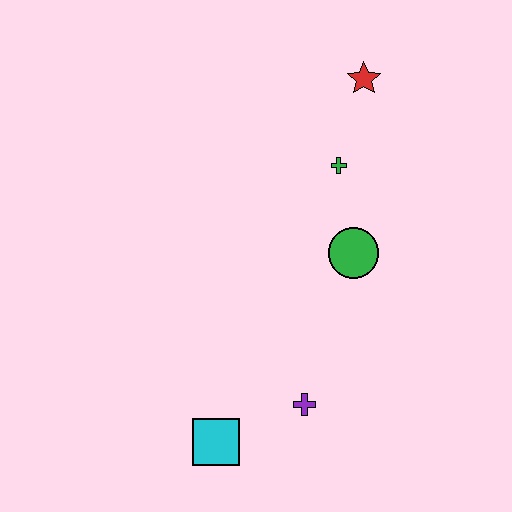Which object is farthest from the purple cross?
The red star is farthest from the purple cross.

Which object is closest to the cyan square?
The purple cross is closest to the cyan square.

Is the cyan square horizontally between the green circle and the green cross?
No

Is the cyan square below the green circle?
Yes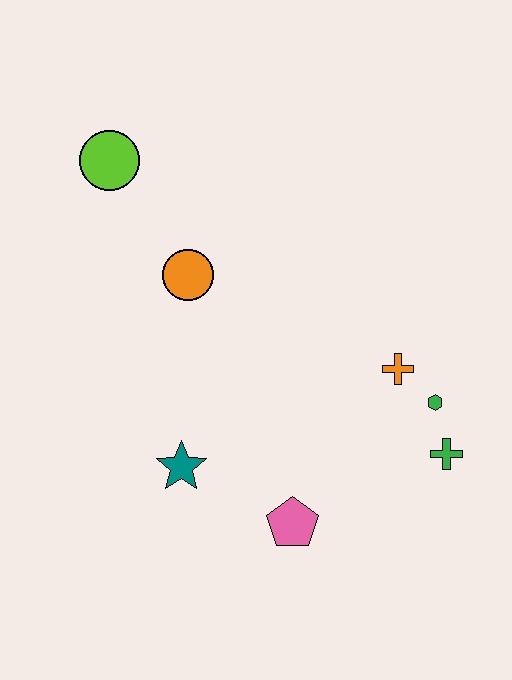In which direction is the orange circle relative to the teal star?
The orange circle is above the teal star.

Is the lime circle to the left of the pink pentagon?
Yes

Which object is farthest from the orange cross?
The lime circle is farthest from the orange cross.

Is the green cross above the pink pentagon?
Yes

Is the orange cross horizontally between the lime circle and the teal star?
No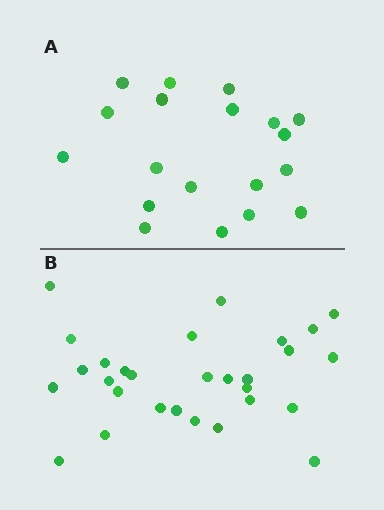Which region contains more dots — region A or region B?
Region B (the bottom region) has more dots.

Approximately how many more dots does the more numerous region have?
Region B has roughly 10 or so more dots than region A.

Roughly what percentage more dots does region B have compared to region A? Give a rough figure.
About 55% more.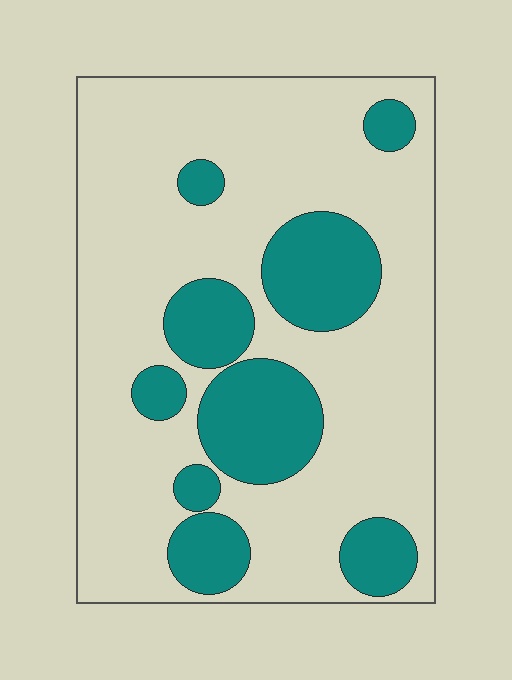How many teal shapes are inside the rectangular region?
9.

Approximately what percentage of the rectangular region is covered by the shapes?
Approximately 25%.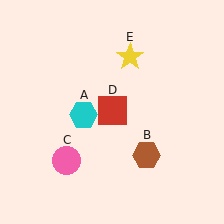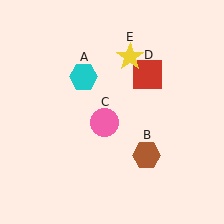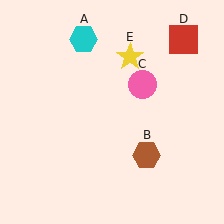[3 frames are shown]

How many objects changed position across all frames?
3 objects changed position: cyan hexagon (object A), pink circle (object C), red square (object D).